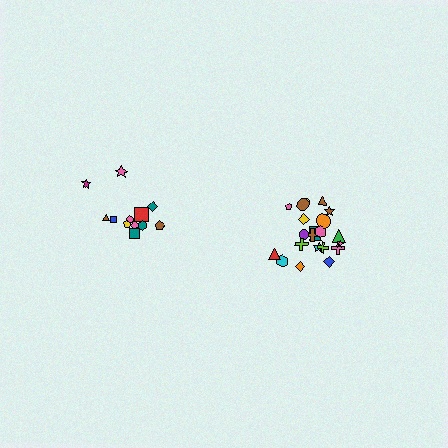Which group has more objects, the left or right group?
The right group.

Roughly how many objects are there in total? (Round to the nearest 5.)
Roughly 35 objects in total.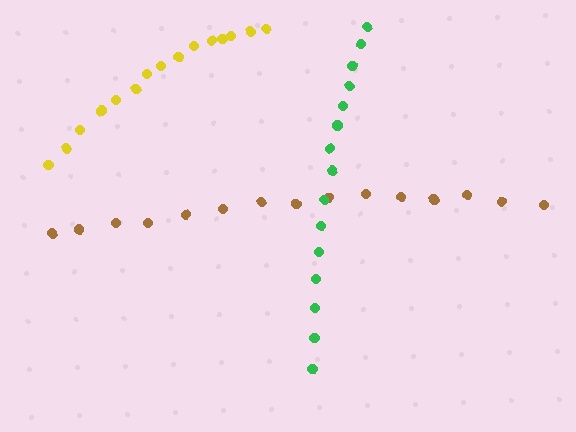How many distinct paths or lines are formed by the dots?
There are 3 distinct paths.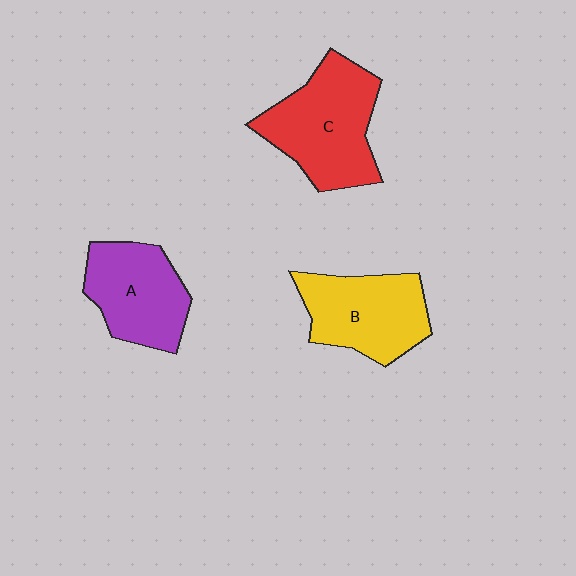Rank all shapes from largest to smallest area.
From largest to smallest: C (red), B (yellow), A (purple).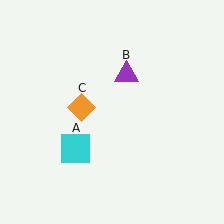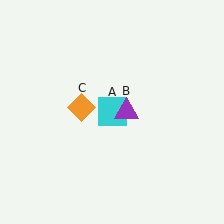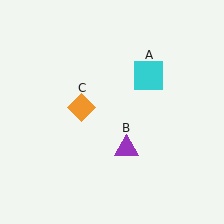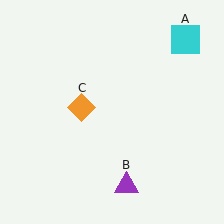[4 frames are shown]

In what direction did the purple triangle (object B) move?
The purple triangle (object B) moved down.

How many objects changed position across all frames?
2 objects changed position: cyan square (object A), purple triangle (object B).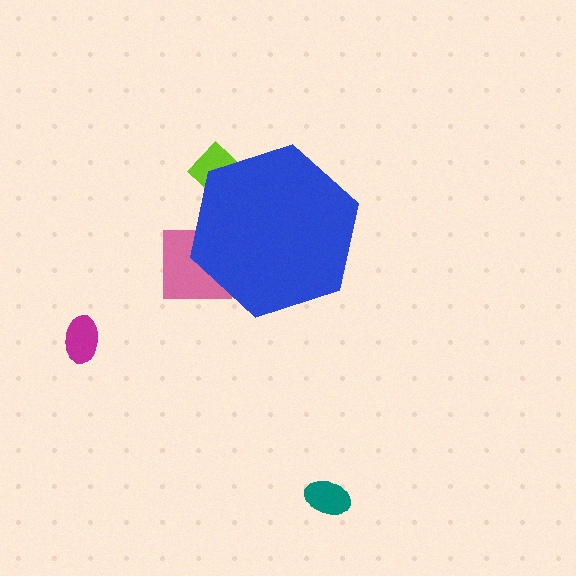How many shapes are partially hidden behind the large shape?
2 shapes are partially hidden.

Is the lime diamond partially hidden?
Yes, the lime diamond is partially hidden behind the blue hexagon.